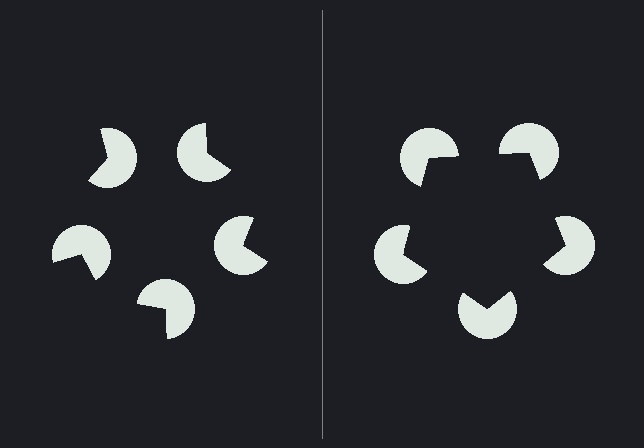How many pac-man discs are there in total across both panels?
10 — 5 on each side.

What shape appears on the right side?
An illusory pentagon.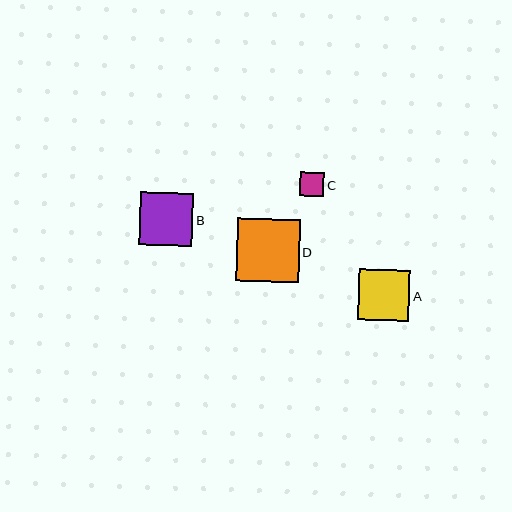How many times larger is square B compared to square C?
Square B is approximately 2.2 times the size of square C.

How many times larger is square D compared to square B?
Square D is approximately 1.2 times the size of square B.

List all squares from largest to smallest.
From largest to smallest: D, B, A, C.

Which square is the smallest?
Square C is the smallest with a size of approximately 24 pixels.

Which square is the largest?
Square D is the largest with a size of approximately 63 pixels.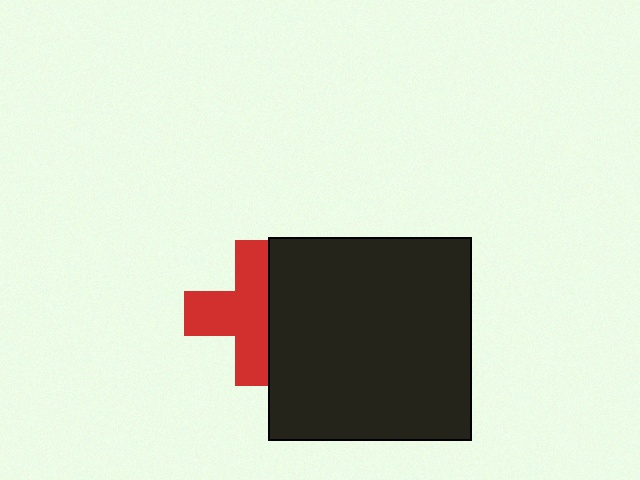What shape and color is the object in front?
The object in front is a black square.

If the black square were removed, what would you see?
You would see the complete red cross.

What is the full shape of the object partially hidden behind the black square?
The partially hidden object is a red cross.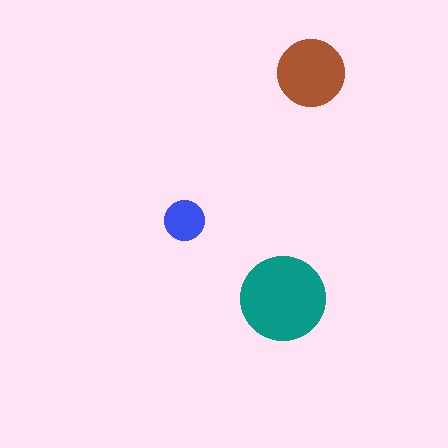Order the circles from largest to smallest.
the teal one, the brown one, the blue one.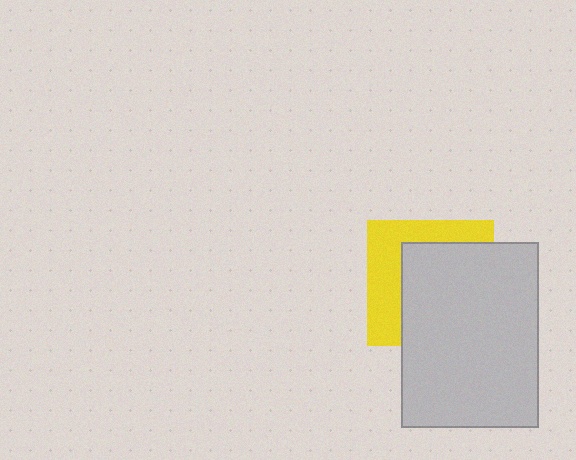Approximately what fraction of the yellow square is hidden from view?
Roughly 60% of the yellow square is hidden behind the light gray rectangle.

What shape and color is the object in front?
The object in front is a light gray rectangle.